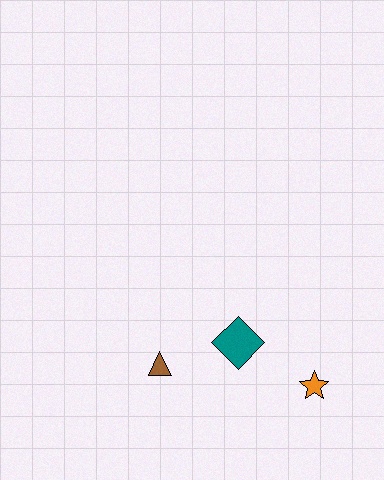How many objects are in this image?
There are 3 objects.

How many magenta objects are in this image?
There are no magenta objects.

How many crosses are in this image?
There are no crosses.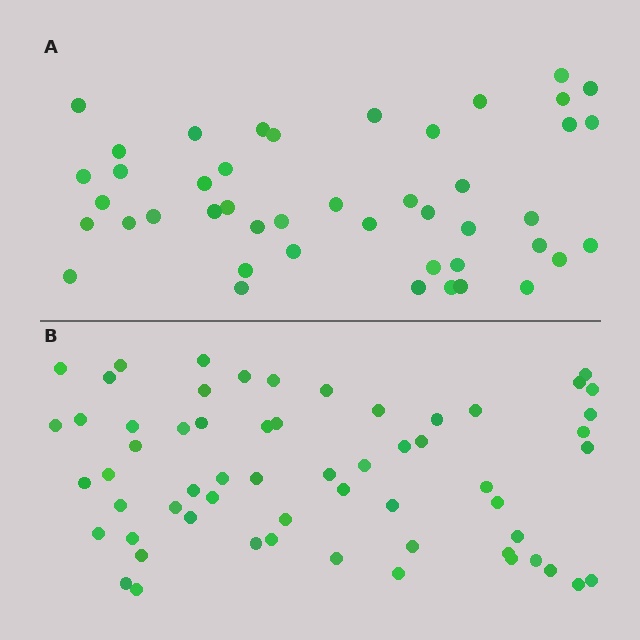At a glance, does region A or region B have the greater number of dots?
Region B (the bottom region) has more dots.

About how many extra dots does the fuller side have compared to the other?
Region B has approximately 15 more dots than region A.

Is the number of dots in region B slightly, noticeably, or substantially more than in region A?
Region B has noticeably more, but not dramatically so. The ratio is roughly 1.3 to 1.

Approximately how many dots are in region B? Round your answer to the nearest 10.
About 60 dots.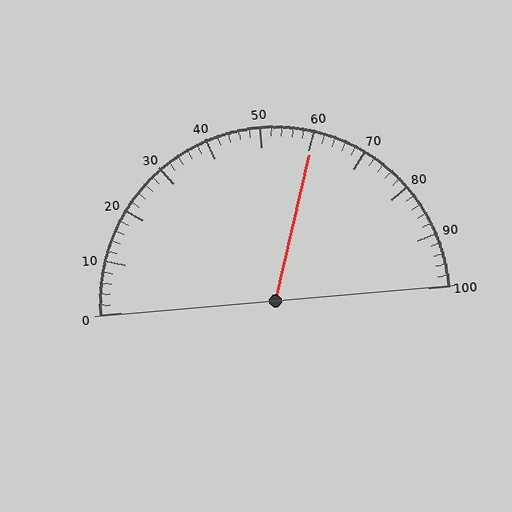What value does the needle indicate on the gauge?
The needle indicates approximately 60.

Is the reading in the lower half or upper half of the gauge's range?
The reading is in the upper half of the range (0 to 100).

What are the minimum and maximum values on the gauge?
The gauge ranges from 0 to 100.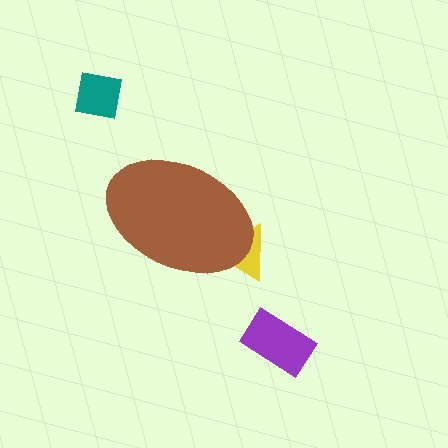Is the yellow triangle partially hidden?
Yes, the yellow triangle is partially hidden behind the brown ellipse.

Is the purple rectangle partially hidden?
No, the purple rectangle is fully visible.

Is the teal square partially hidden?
No, the teal square is fully visible.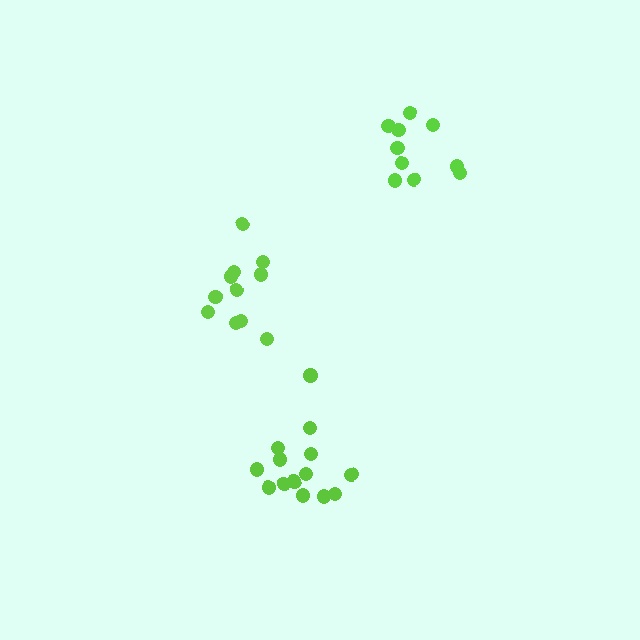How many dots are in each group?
Group 1: 11 dots, Group 2: 14 dots, Group 3: 10 dots (35 total).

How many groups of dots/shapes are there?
There are 3 groups.